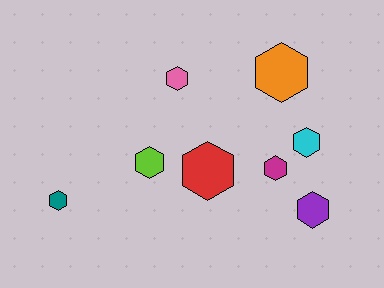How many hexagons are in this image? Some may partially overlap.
There are 8 hexagons.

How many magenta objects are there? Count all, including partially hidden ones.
There is 1 magenta object.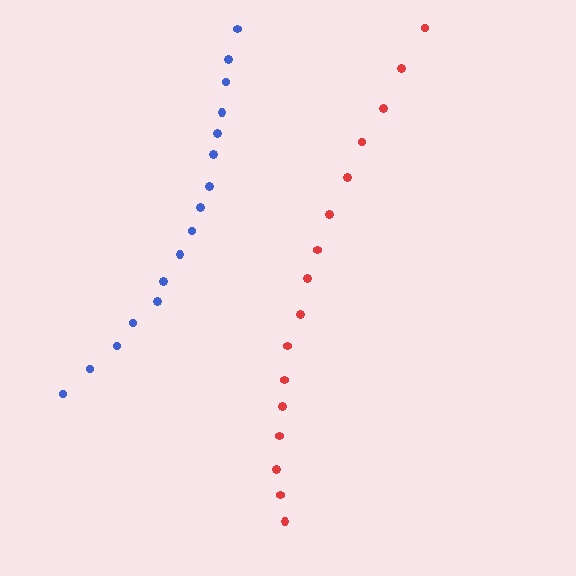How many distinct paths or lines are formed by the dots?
There are 2 distinct paths.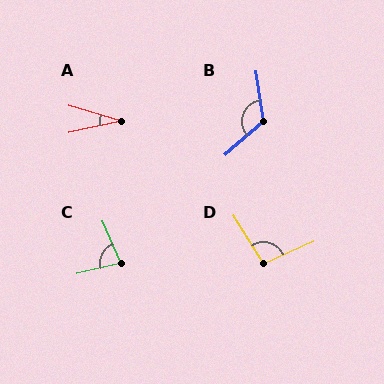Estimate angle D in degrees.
Approximately 98 degrees.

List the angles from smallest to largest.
A (29°), C (80°), D (98°), B (122°).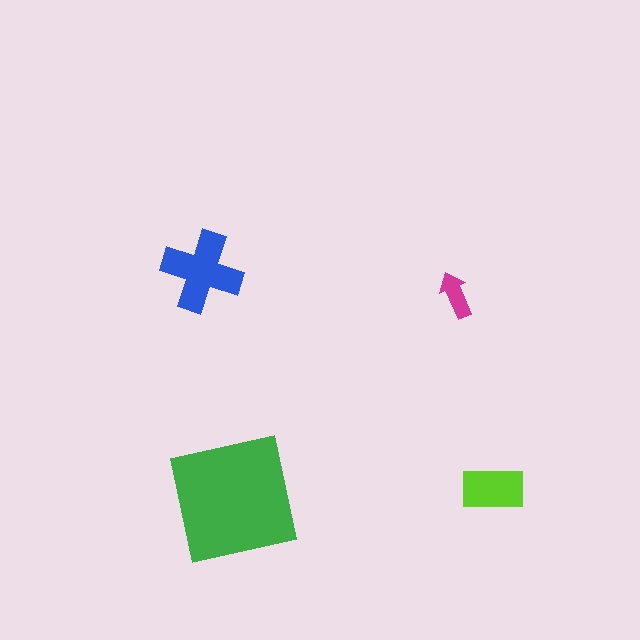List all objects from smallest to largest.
The magenta arrow, the lime rectangle, the blue cross, the green square.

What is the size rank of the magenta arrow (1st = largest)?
4th.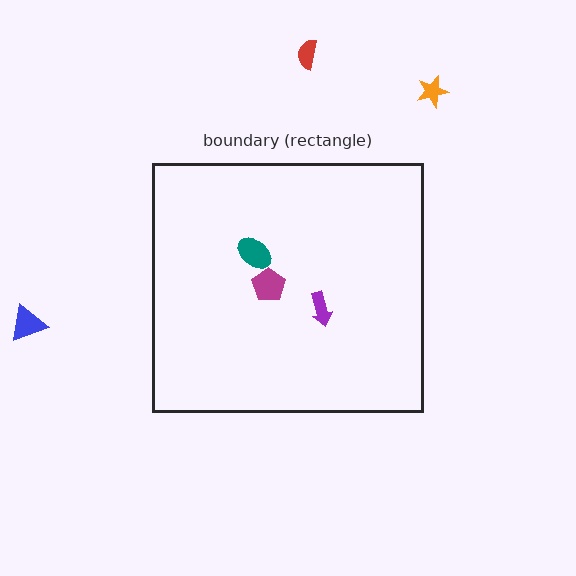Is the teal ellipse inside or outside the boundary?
Inside.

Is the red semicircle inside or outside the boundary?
Outside.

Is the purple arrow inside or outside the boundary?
Inside.